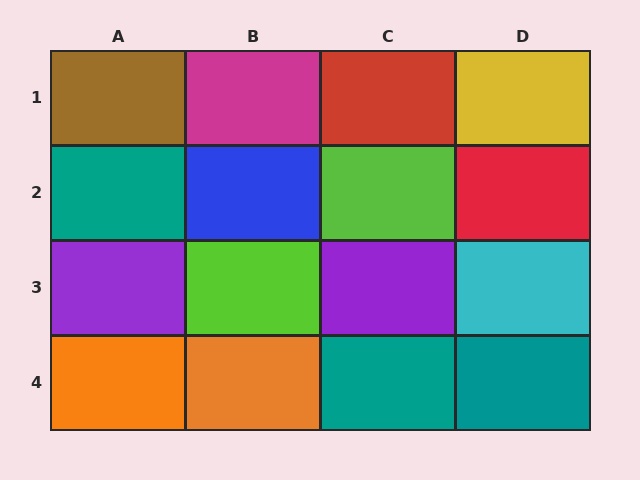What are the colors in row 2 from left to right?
Teal, blue, lime, red.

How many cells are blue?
1 cell is blue.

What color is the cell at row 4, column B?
Orange.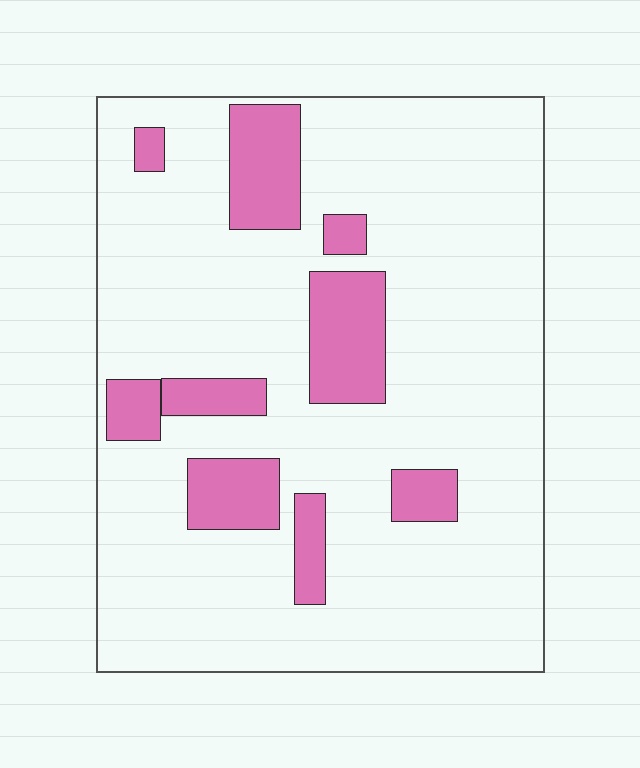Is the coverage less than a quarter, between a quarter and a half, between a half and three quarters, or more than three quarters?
Less than a quarter.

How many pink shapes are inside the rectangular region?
9.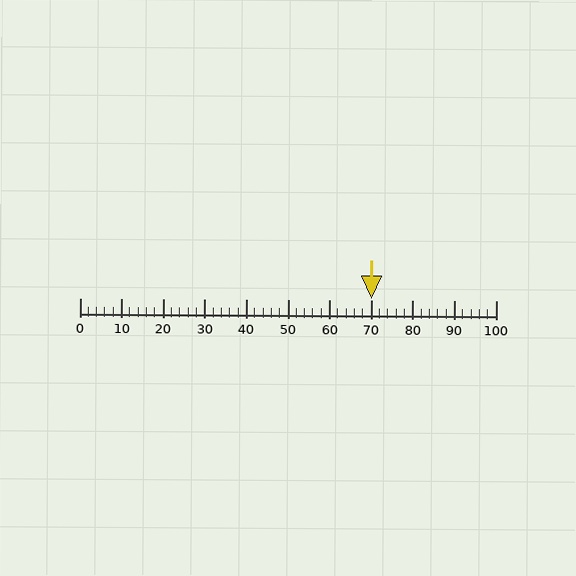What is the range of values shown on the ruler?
The ruler shows values from 0 to 100.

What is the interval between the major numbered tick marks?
The major tick marks are spaced 10 units apart.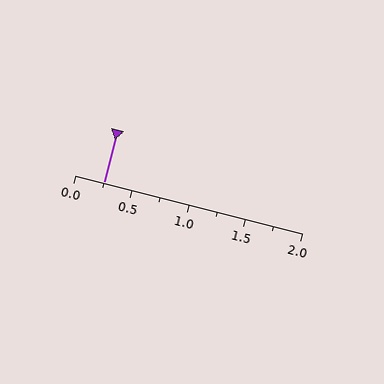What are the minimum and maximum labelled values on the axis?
The axis runs from 0.0 to 2.0.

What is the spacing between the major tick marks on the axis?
The major ticks are spaced 0.5 apart.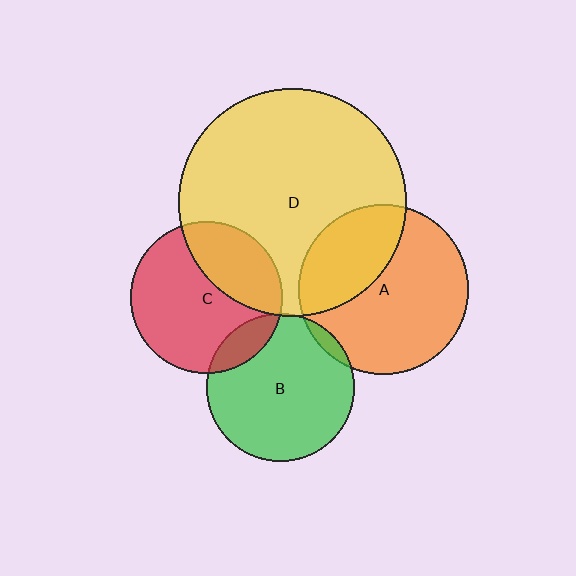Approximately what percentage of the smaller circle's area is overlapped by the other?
Approximately 15%.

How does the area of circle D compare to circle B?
Approximately 2.4 times.